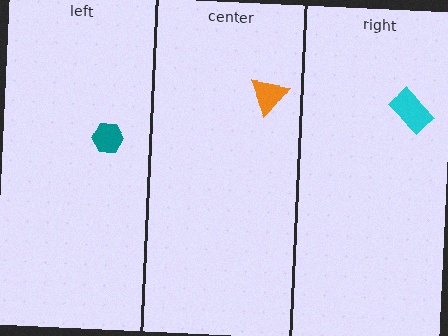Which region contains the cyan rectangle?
The right region.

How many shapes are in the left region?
1.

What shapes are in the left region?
The teal hexagon.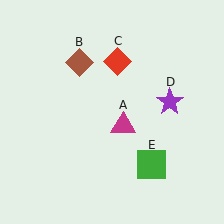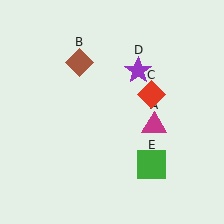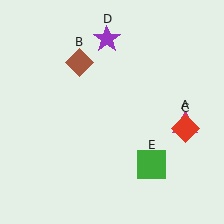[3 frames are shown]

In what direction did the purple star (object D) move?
The purple star (object D) moved up and to the left.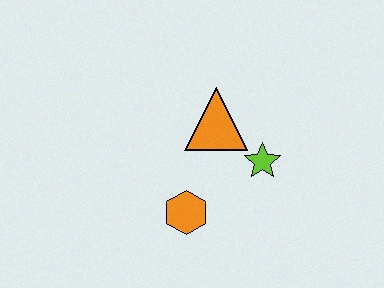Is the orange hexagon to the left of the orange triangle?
Yes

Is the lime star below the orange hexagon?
No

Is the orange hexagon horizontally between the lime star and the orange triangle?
No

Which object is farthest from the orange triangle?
The orange hexagon is farthest from the orange triangle.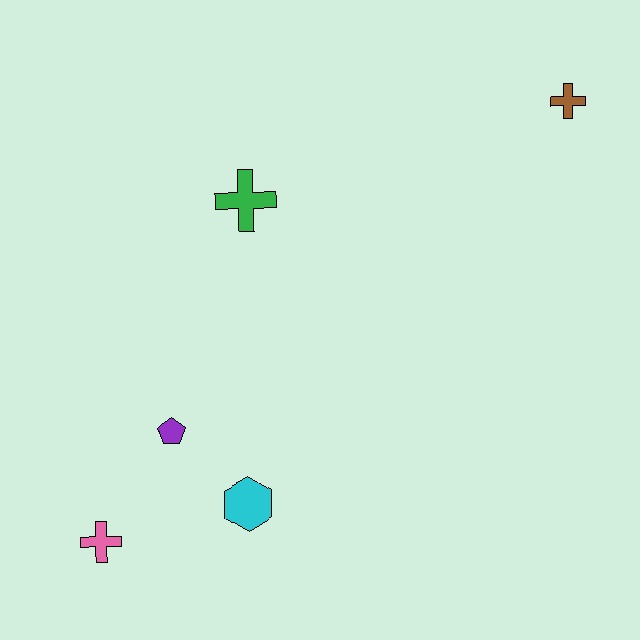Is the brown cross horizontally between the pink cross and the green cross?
No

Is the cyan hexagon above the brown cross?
No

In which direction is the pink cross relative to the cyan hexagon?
The pink cross is to the left of the cyan hexagon.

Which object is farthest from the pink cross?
The brown cross is farthest from the pink cross.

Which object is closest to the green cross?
The purple pentagon is closest to the green cross.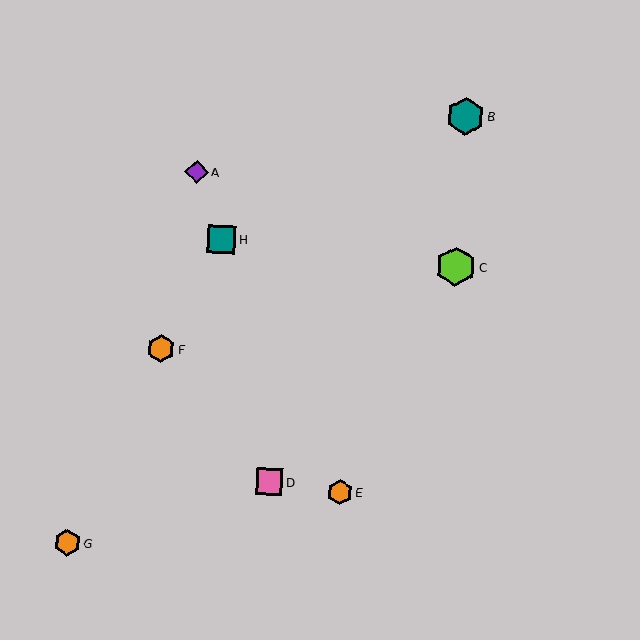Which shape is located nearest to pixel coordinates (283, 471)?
The pink square (labeled D) at (269, 481) is nearest to that location.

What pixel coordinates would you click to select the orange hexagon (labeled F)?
Click at (161, 349) to select the orange hexagon F.